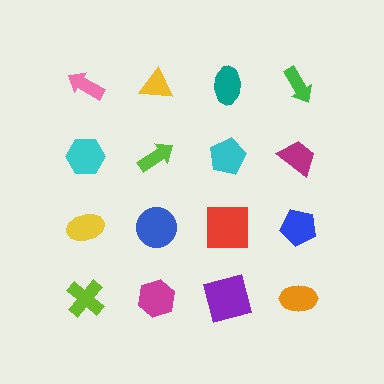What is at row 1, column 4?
A green arrow.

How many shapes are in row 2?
4 shapes.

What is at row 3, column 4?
A blue pentagon.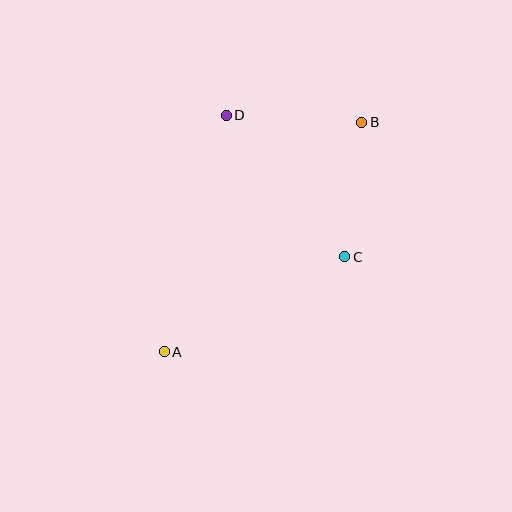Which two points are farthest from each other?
Points A and B are farthest from each other.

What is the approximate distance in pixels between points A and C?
The distance between A and C is approximately 204 pixels.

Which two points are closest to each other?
Points B and C are closest to each other.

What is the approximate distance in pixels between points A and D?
The distance between A and D is approximately 245 pixels.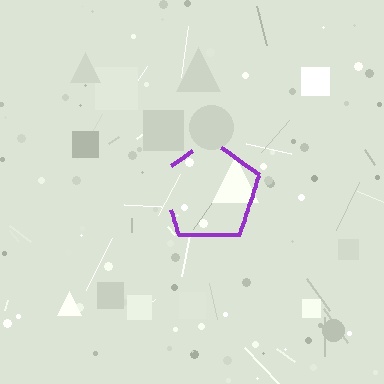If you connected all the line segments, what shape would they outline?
They would outline a pentagon.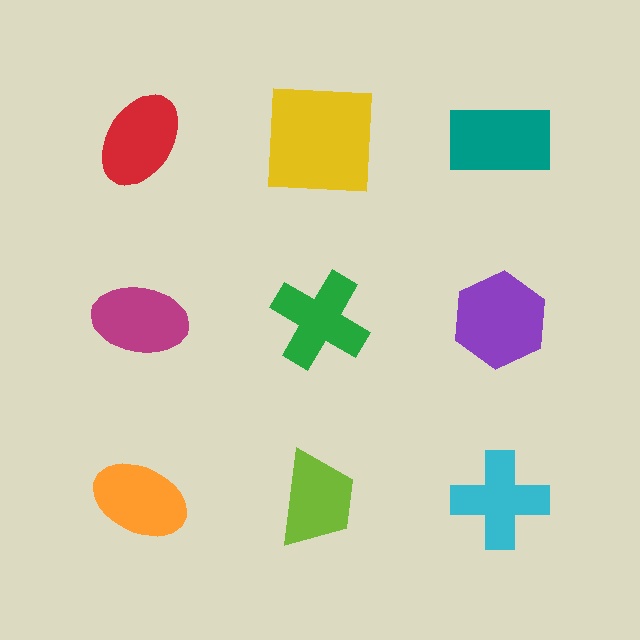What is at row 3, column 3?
A cyan cross.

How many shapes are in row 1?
3 shapes.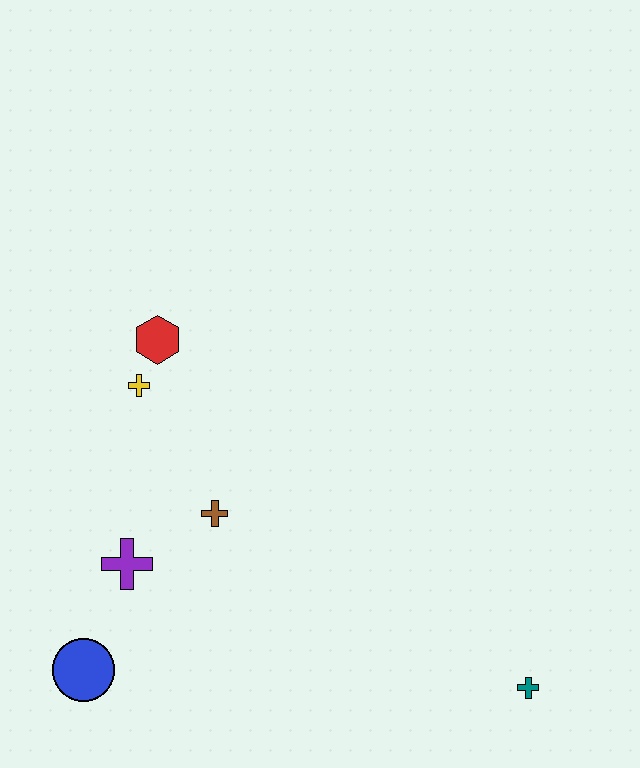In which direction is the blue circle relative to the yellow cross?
The blue circle is below the yellow cross.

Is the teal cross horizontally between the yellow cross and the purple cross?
No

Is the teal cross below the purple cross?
Yes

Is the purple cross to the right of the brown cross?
No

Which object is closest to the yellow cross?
The red hexagon is closest to the yellow cross.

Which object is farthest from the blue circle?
The teal cross is farthest from the blue circle.